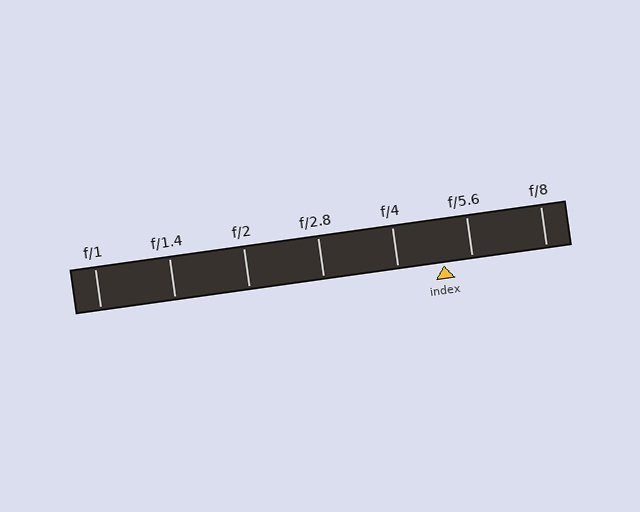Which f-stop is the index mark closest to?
The index mark is closest to f/5.6.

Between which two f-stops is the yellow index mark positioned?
The index mark is between f/4 and f/5.6.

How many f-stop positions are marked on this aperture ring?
There are 7 f-stop positions marked.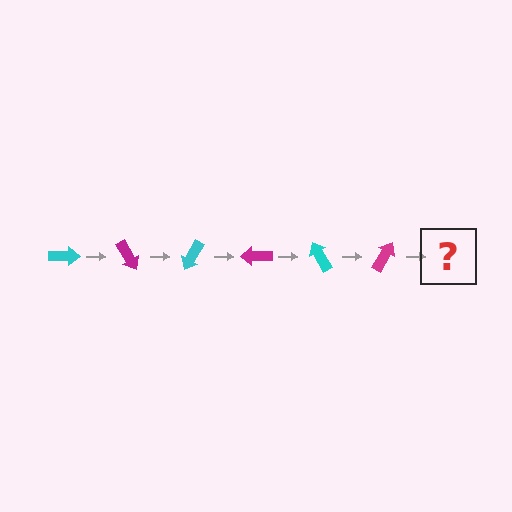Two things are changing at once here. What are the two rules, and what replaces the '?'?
The two rules are that it rotates 60 degrees each step and the color cycles through cyan and magenta. The '?' should be a cyan arrow, rotated 360 degrees from the start.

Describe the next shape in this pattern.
It should be a cyan arrow, rotated 360 degrees from the start.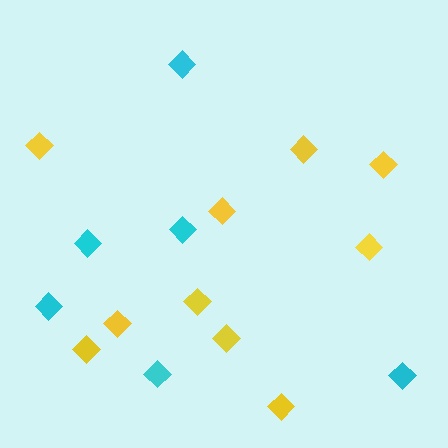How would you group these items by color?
There are 2 groups: one group of cyan diamonds (6) and one group of yellow diamonds (10).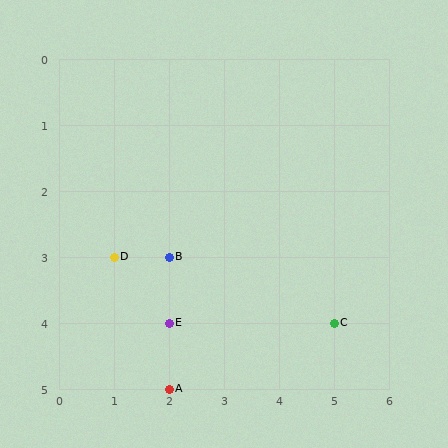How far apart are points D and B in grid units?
Points D and B are 1 column apart.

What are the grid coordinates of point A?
Point A is at grid coordinates (2, 5).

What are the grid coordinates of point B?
Point B is at grid coordinates (2, 3).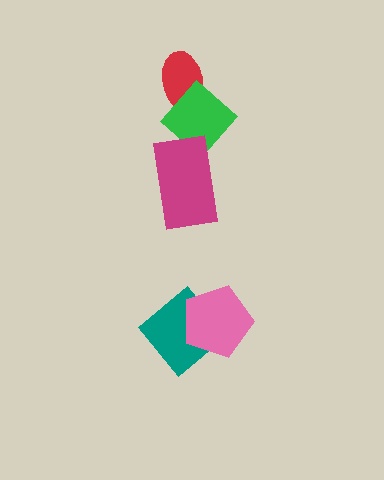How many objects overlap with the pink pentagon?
1 object overlaps with the pink pentagon.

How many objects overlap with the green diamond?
2 objects overlap with the green diamond.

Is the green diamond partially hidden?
Yes, it is partially covered by another shape.